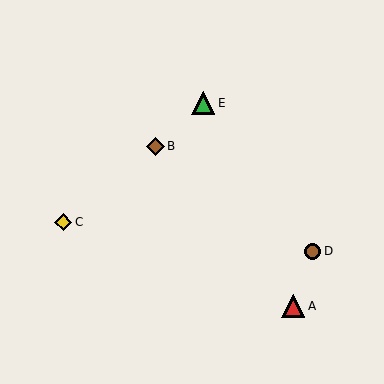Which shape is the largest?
The green triangle (labeled E) is the largest.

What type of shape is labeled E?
Shape E is a green triangle.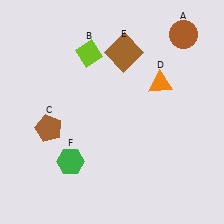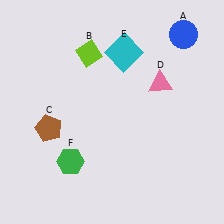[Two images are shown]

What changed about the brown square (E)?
In Image 1, E is brown. In Image 2, it changed to cyan.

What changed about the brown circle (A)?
In Image 1, A is brown. In Image 2, it changed to blue.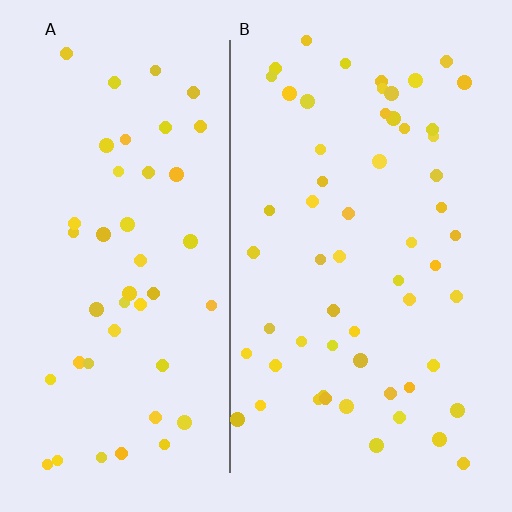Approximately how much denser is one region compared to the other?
Approximately 1.2× — region B over region A.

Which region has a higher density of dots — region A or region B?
B (the right).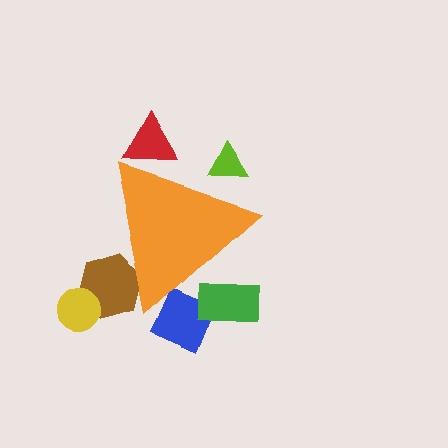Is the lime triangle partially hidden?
Yes, the lime triangle is partially hidden behind the orange triangle.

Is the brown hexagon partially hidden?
Yes, the brown hexagon is partially hidden behind the orange triangle.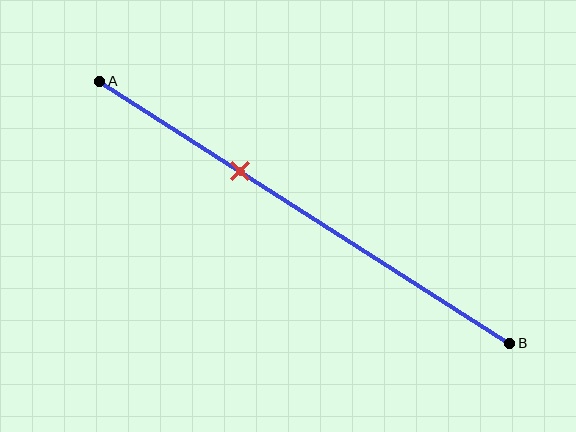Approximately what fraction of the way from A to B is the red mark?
The red mark is approximately 35% of the way from A to B.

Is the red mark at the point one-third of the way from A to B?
Yes, the mark is approximately at the one-third point.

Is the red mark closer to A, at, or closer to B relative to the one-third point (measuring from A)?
The red mark is approximately at the one-third point of segment AB.